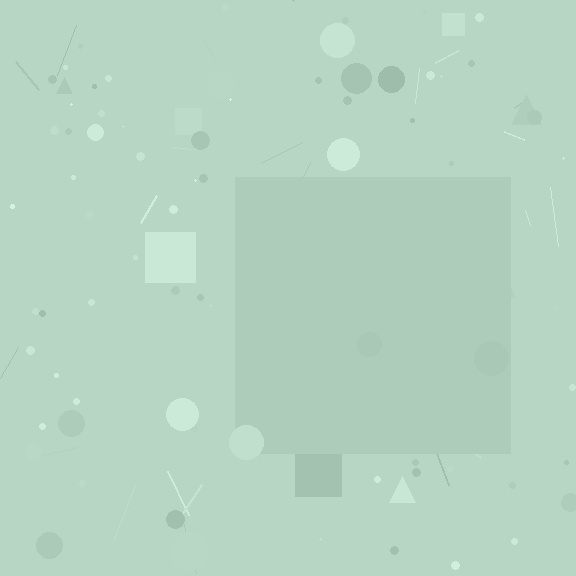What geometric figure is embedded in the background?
A square is embedded in the background.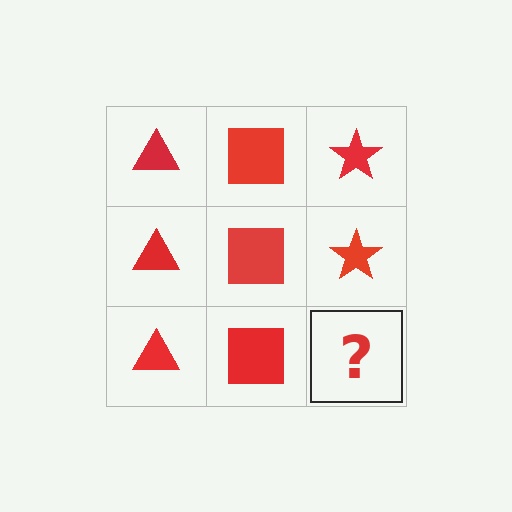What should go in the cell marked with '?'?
The missing cell should contain a red star.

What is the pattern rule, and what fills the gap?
The rule is that each column has a consistent shape. The gap should be filled with a red star.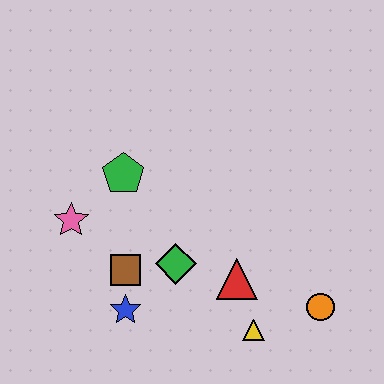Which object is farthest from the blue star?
The orange circle is farthest from the blue star.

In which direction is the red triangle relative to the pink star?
The red triangle is to the right of the pink star.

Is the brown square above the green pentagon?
No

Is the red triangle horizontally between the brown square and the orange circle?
Yes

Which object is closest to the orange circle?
The yellow triangle is closest to the orange circle.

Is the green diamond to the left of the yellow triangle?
Yes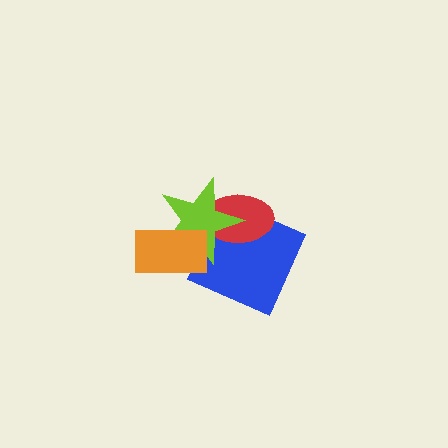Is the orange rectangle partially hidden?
No, no other shape covers it.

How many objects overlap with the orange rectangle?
1 object overlaps with the orange rectangle.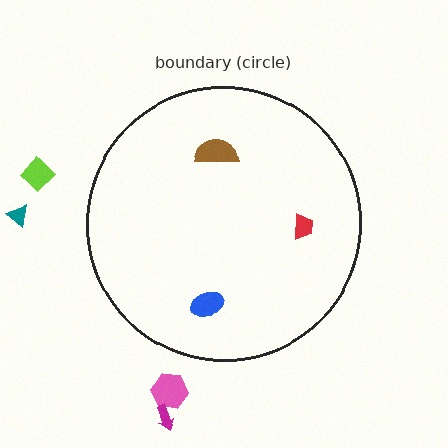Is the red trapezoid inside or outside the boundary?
Inside.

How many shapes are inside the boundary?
3 inside, 4 outside.